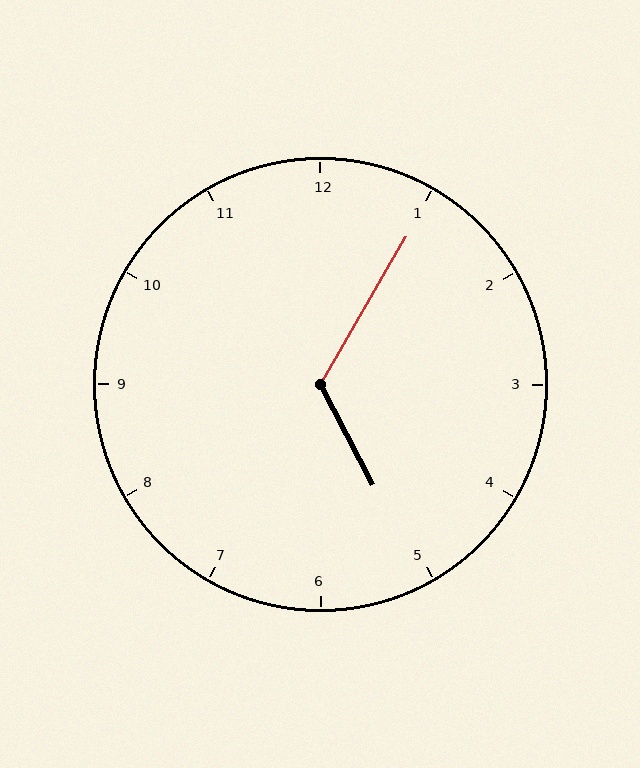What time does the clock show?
5:05.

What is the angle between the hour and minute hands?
Approximately 122 degrees.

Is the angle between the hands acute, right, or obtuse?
It is obtuse.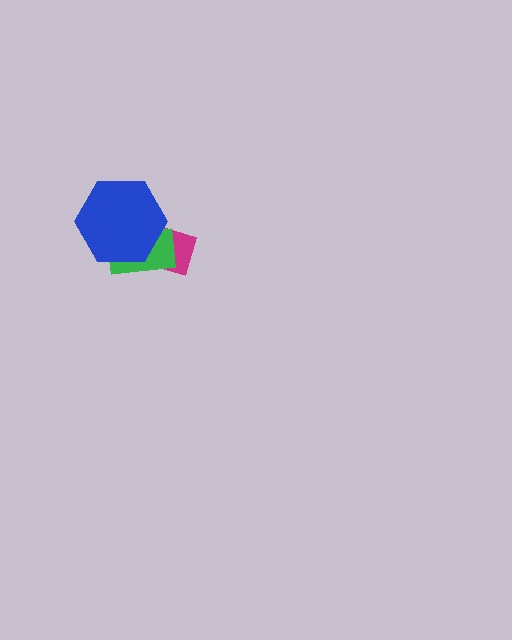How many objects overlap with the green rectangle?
2 objects overlap with the green rectangle.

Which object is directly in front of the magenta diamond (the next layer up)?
The green rectangle is directly in front of the magenta diamond.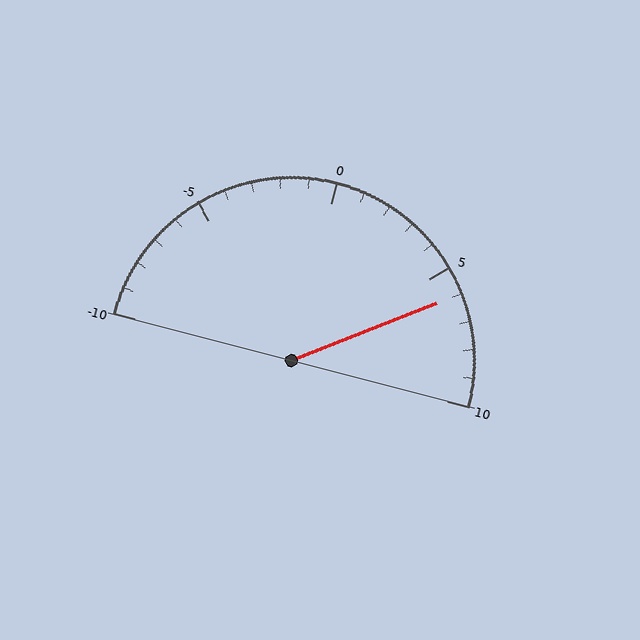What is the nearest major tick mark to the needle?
The nearest major tick mark is 5.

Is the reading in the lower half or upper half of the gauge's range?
The reading is in the upper half of the range (-10 to 10).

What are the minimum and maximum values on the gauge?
The gauge ranges from -10 to 10.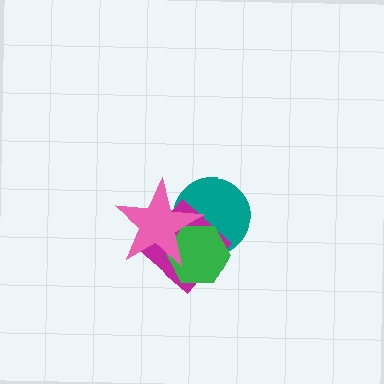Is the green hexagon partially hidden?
Yes, it is partially covered by another shape.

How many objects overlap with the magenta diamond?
3 objects overlap with the magenta diamond.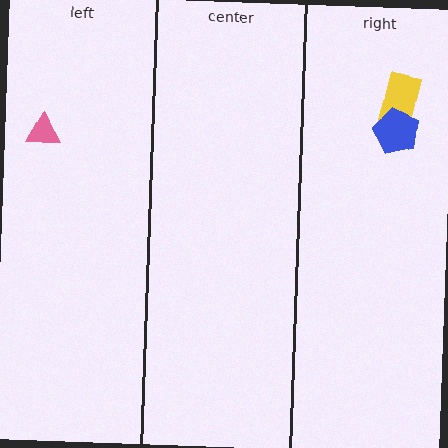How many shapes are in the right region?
2.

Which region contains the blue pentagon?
The right region.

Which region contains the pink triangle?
The left region.